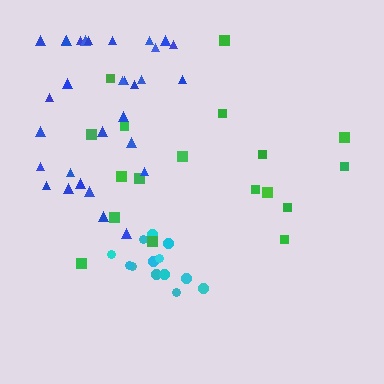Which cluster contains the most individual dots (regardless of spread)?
Blue (32).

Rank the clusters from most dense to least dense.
cyan, blue, green.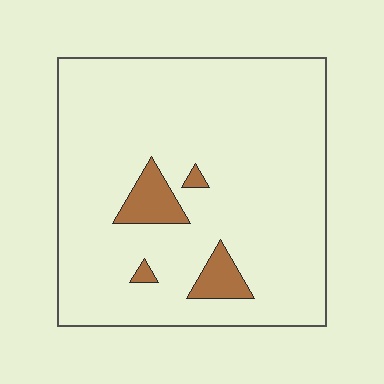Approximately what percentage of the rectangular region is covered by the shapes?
Approximately 10%.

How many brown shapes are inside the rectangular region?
4.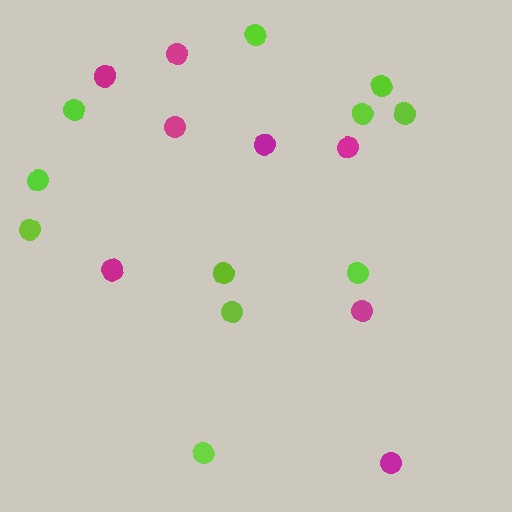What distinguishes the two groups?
There are 2 groups: one group of magenta circles (8) and one group of lime circles (11).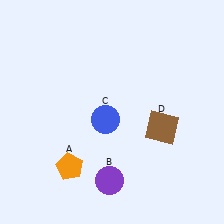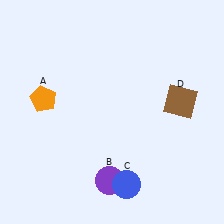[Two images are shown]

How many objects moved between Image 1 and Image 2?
3 objects moved between the two images.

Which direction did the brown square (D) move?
The brown square (D) moved up.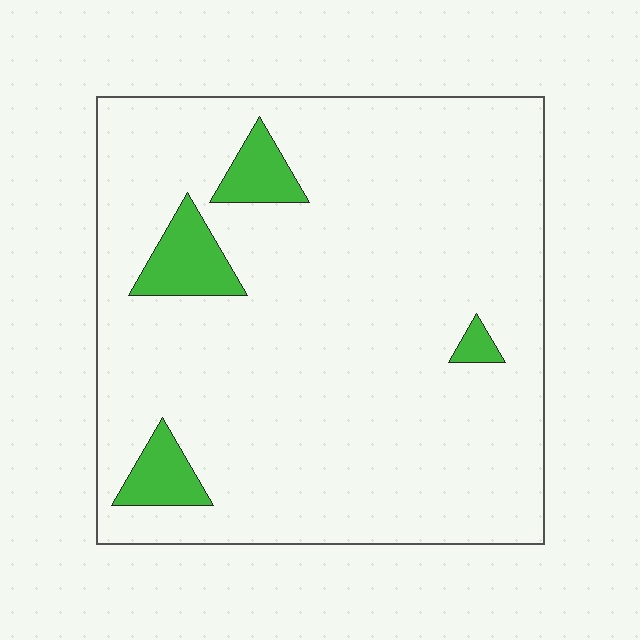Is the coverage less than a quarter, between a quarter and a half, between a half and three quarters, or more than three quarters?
Less than a quarter.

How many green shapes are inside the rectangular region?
4.